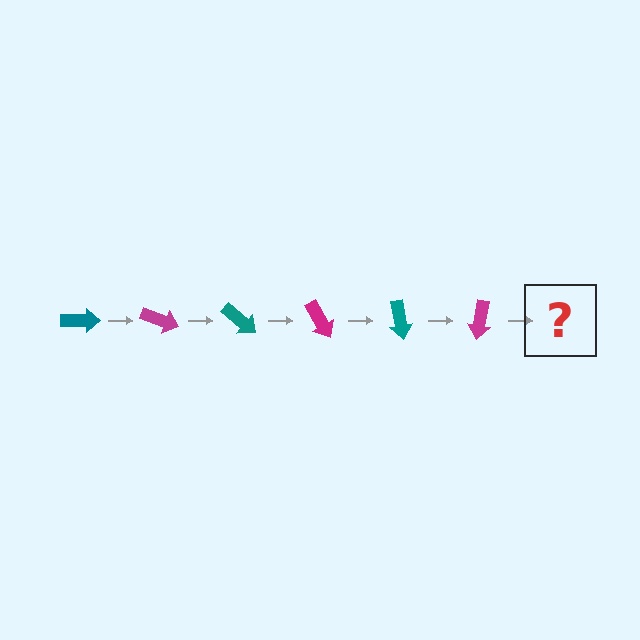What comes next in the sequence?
The next element should be a teal arrow, rotated 120 degrees from the start.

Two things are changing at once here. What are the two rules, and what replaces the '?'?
The two rules are that it rotates 20 degrees each step and the color cycles through teal and magenta. The '?' should be a teal arrow, rotated 120 degrees from the start.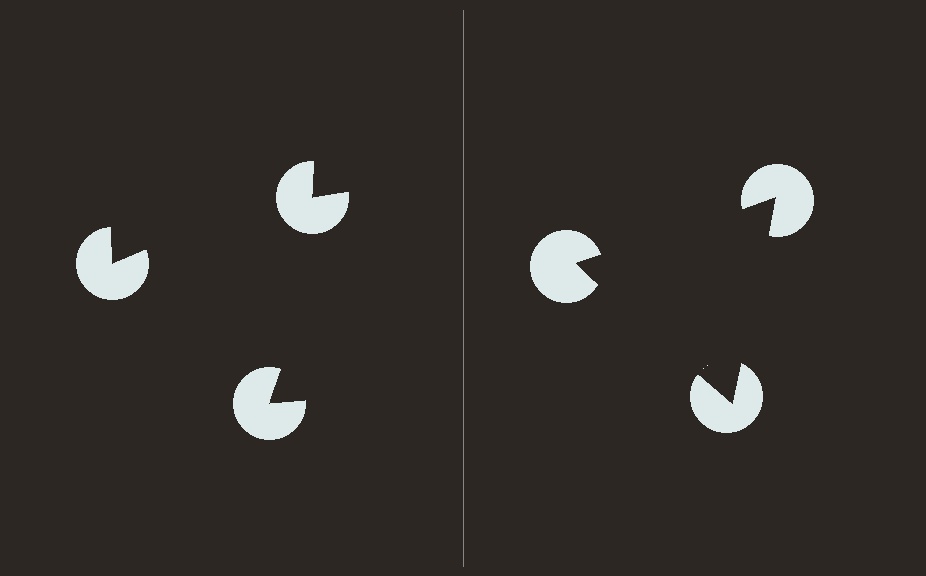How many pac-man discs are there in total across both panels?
6 — 3 on each side.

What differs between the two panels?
The pac-man discs are positioned identically on both sides; only the wedge orientations differ. On the right they align to a triangle; on the left they are misaligned.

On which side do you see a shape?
An illusory triangle appears on the right side. On the left side the wedge cuts are rotated, so no coherent shape forms.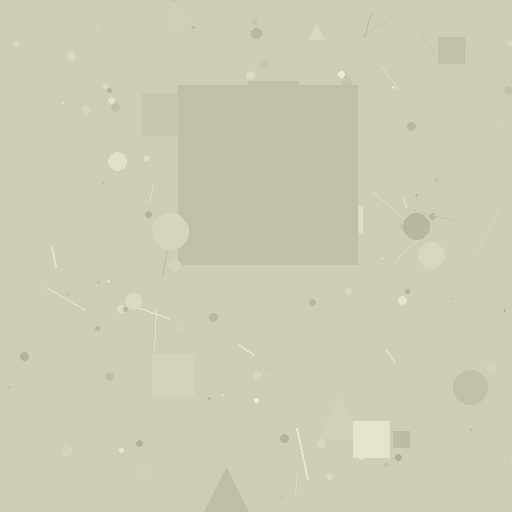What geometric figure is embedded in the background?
A square is embedded in the background.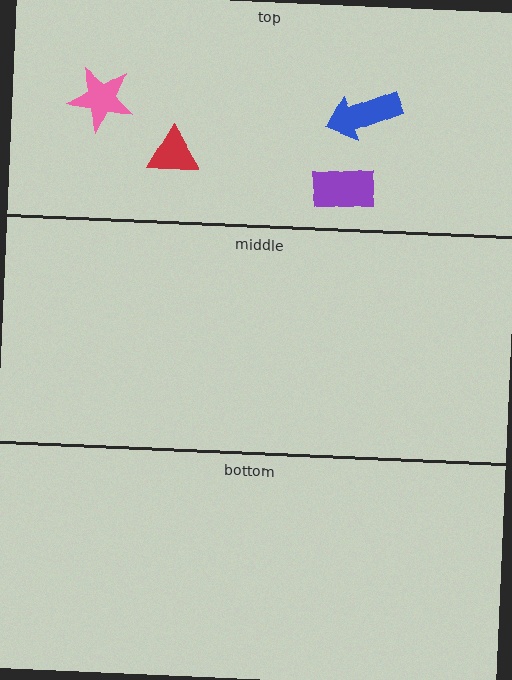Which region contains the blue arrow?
The top region.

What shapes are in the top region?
The blue arrow, the purple rectangle, the pink star, the red triangle.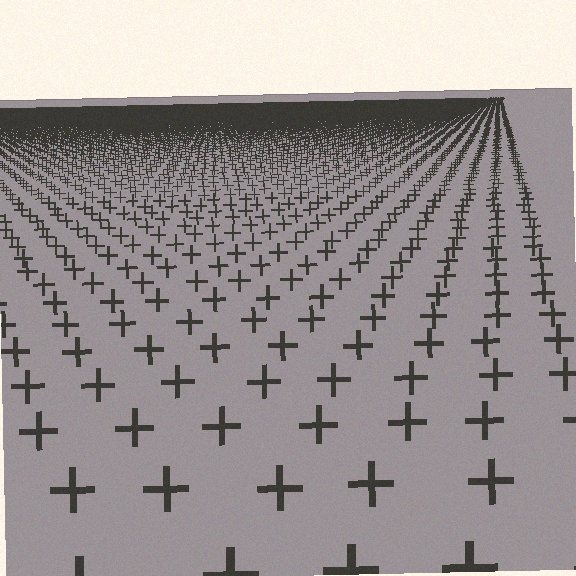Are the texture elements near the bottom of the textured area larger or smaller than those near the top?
Larger. Near the bottom, elements are closer to the viewer and appear at a bigger on-screen size.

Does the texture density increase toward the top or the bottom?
Density increases toward the top.